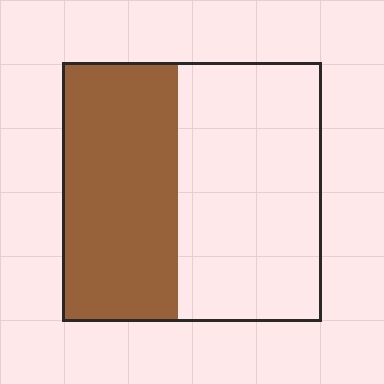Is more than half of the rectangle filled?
No.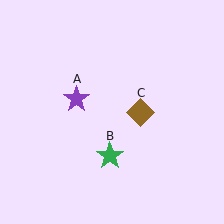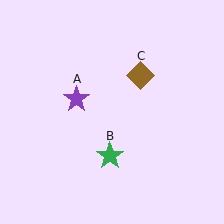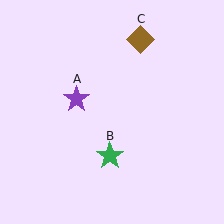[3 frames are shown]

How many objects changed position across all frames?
1 object changed position: brown diamond (object C).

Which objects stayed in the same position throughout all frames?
Purple star (object A) and green star (object B) remained stationary.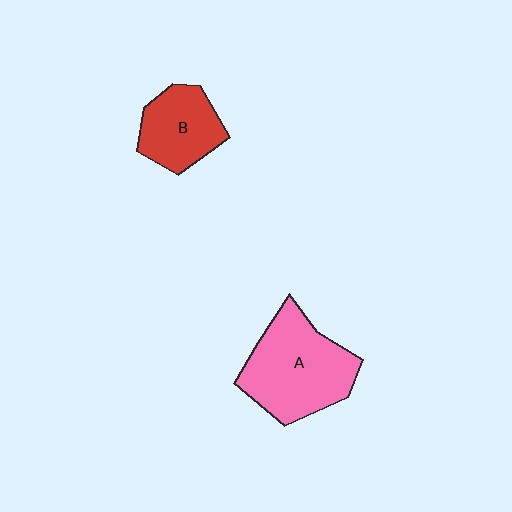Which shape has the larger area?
Shape A (pink).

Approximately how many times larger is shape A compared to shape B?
Approximately 1.6 times.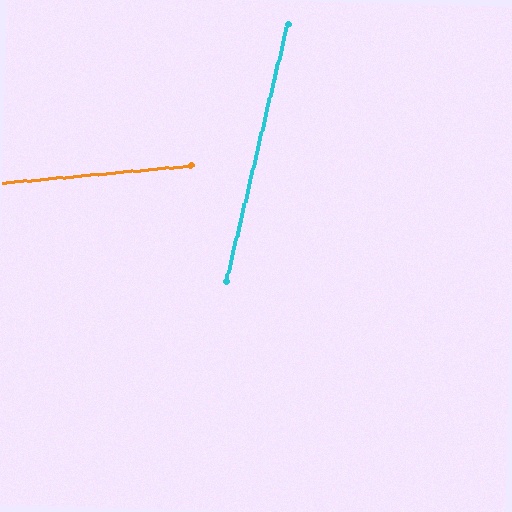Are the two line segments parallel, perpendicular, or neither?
Neither parallel nor perpendicular — they differ by about 72°.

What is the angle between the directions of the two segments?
Approximately 72 degrees.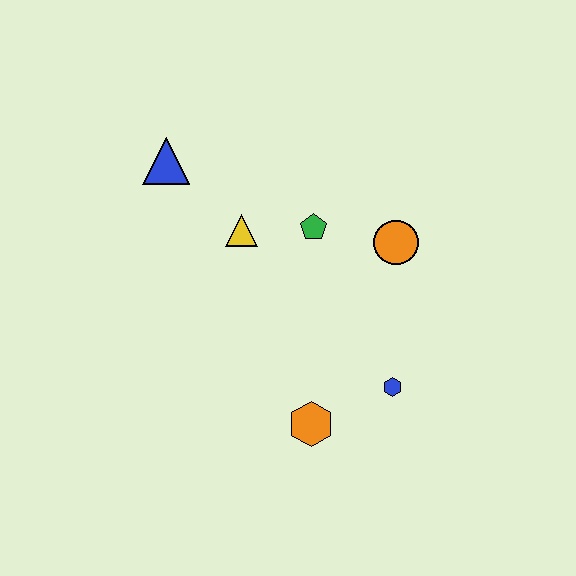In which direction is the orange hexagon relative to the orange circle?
The orange hexagon is below the orange circle.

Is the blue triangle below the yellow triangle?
No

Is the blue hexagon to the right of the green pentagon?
Yes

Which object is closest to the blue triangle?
The yellow triangle is closest to the blue triangle.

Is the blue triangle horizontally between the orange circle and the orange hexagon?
No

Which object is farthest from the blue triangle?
The blue hexagon is farthest from the blue triangle.